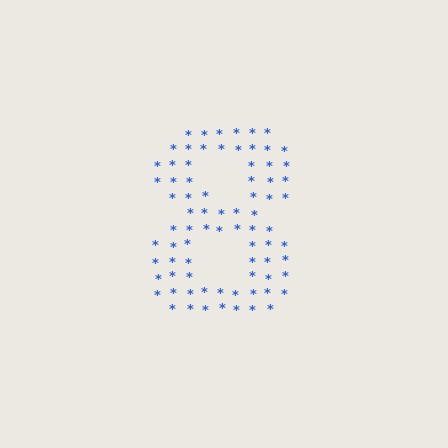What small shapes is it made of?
It is made of small asterisks.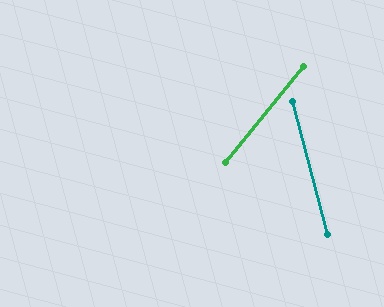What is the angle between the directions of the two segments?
Approximately 53 degrees.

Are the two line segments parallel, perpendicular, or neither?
Neither parallel nor perpendicular — they differ by about 53°.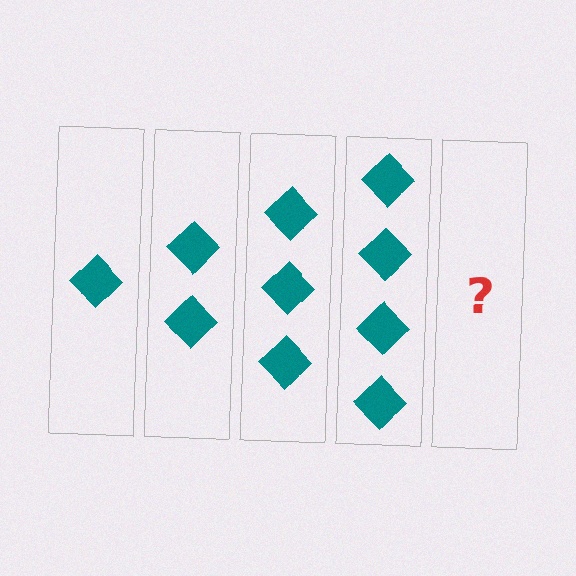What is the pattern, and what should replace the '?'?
The pattern is that each step adds one more diamond. The '?' should be 5 diamonds.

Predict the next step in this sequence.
The next step is 5 diamonds.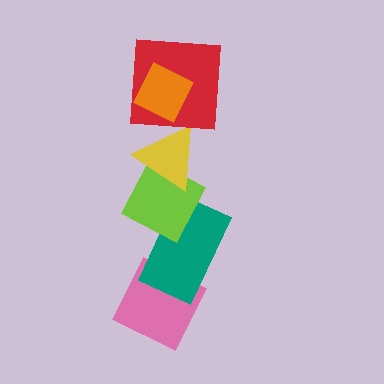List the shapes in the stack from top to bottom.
From top to bottom: the orange diamond, the red square, the yellow triangle, the lime diamond, the teal rectangle, the pink diamond.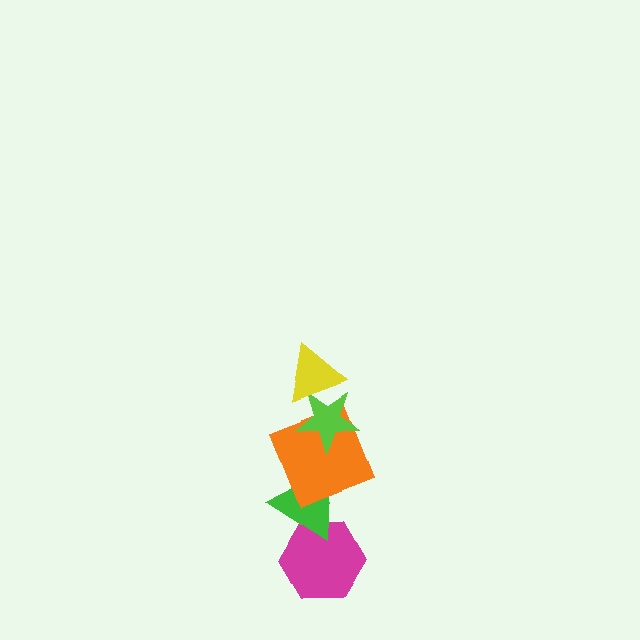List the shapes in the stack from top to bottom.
From top to bottom: the yellow triangle, the lime star, the orange square, the green triangle, the magenta hexagon.